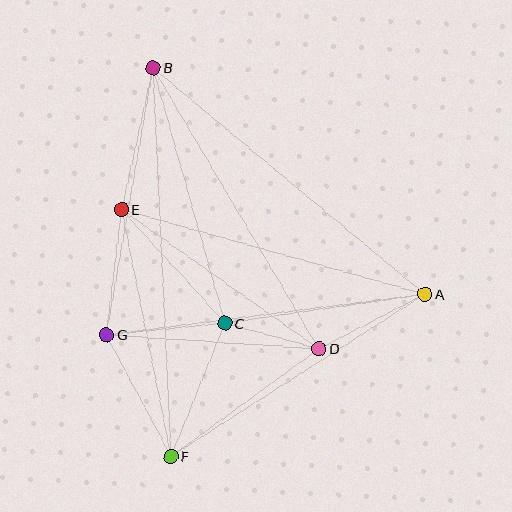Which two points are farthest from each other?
Points B and F are farthest from each other.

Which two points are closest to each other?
Points C and D are closest to each other.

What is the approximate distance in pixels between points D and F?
The distance between D and F is approximately 183 pixels.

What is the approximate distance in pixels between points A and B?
The distance between A and B is approximately 353 pixels.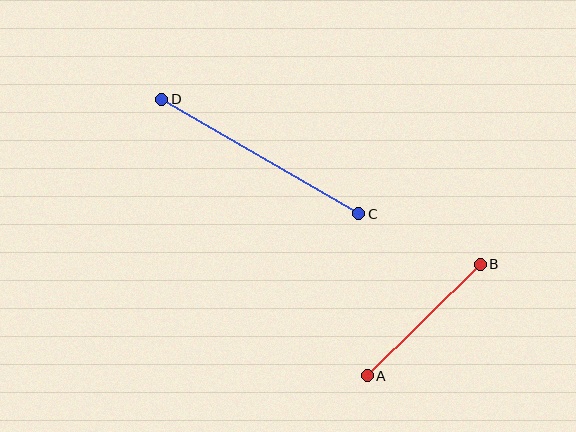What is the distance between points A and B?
The distance is approximately 159 pixels.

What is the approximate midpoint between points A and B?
The midpoint is at approximately (424, 320) pixels.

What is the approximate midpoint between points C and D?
The midpoint is at approximately (260, 157) pixels.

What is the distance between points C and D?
The distance is approximately 228 pixels.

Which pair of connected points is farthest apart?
Points C and D are farthest apart.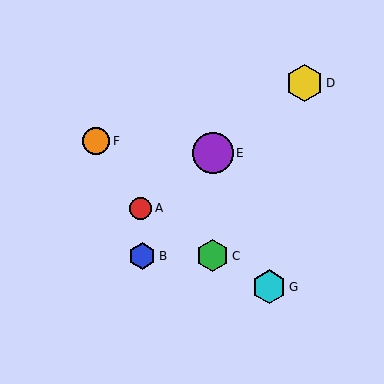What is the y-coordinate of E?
Object E is at y≈153.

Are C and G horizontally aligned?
No, C is at y≈256 and G is at y≈287.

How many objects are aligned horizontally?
2 objects (B, C) are aligned horizontally.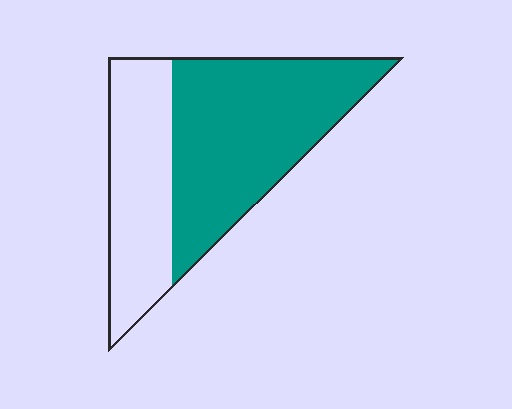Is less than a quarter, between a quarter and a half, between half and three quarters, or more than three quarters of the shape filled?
Between half and three quarters.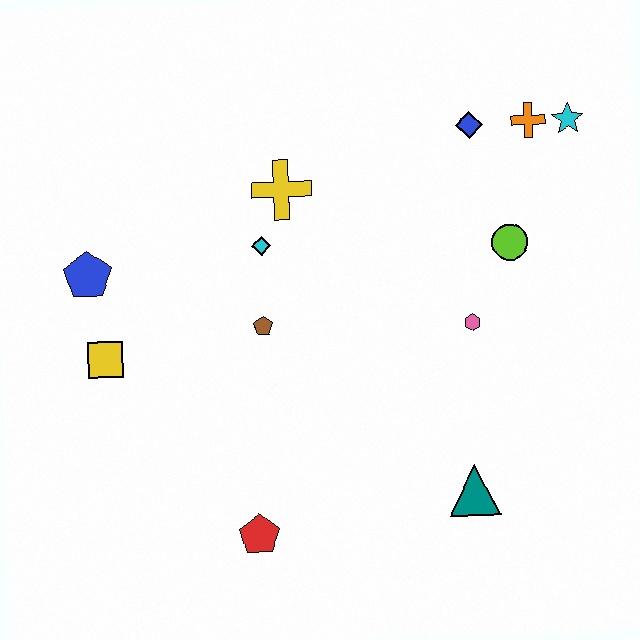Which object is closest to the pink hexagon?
The lime circle is closest to the pink hexagon.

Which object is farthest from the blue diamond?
The red pentagon is farthest from the blue diamond.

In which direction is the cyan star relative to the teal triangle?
The cyan star is above the teal triangle.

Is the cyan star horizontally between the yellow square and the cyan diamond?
No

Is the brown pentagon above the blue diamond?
No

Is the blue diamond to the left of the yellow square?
No